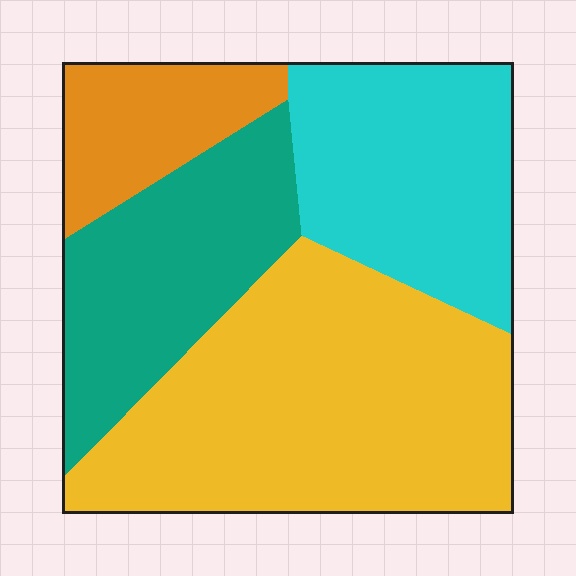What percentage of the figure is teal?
Teal takes up about one fifth (1/5) of the figure.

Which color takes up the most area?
Yellow, at roughly 40%.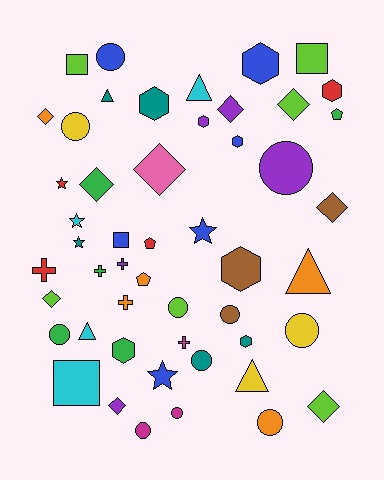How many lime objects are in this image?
There are 6 lime objects.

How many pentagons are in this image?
There are 3 pentagons.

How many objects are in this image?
There are 50 objects.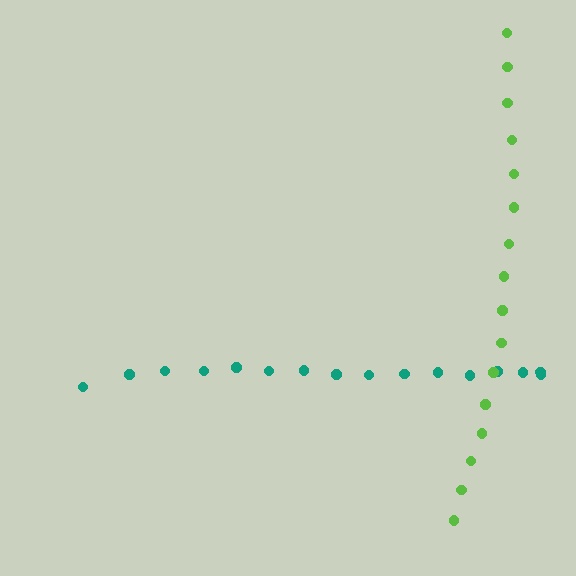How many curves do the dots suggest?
There are 2 distinct paths.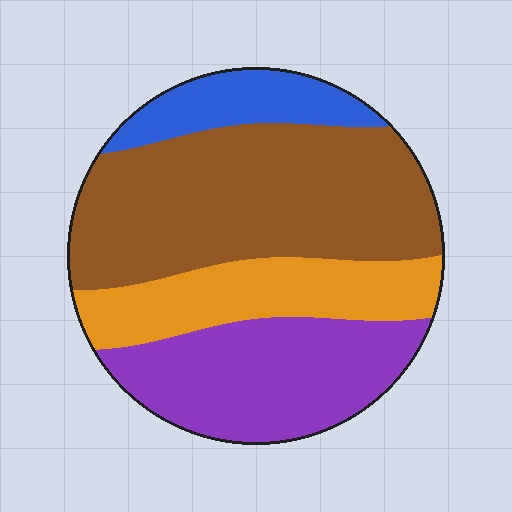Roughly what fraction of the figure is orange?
Orange covers 20% of the figure.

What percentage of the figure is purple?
Purple covers about 25% of the figure.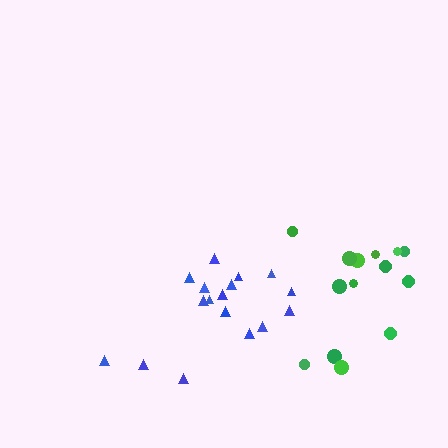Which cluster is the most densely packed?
Green.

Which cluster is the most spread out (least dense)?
Blue.